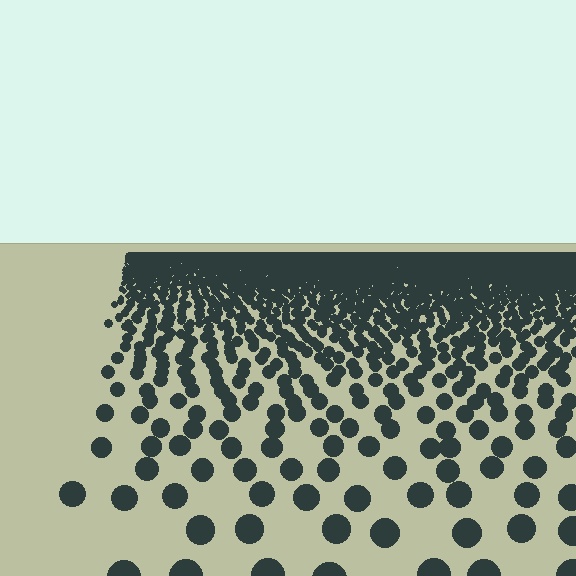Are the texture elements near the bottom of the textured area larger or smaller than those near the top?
Larger. Near the bottom, elements are closer to the viewer and appear at a bigger on-screen size.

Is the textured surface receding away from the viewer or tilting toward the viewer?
The surface is receding away from the viewer. Texture elements get smaller and denser toward the top.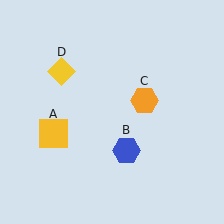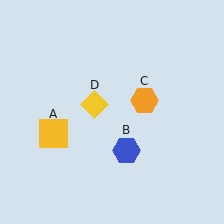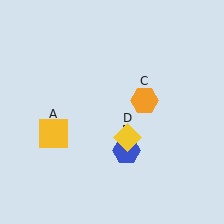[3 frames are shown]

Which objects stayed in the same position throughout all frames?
Yellow square (object A) and blue hexagon (object B) and orange hexagon (object C) remained stationary.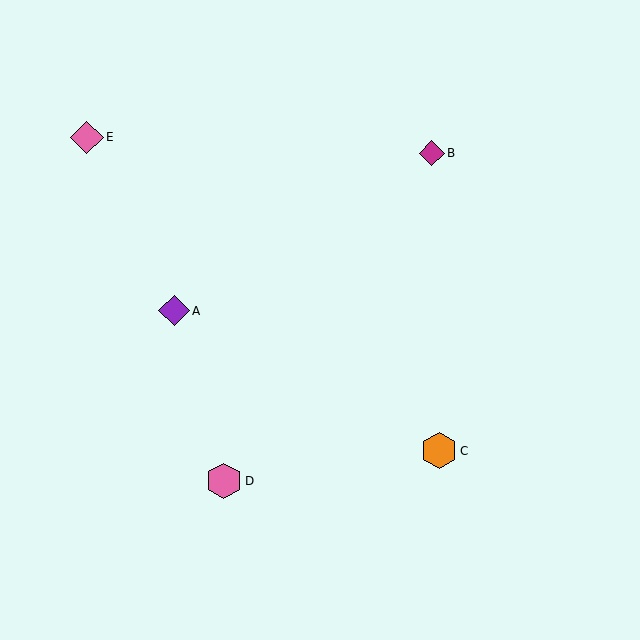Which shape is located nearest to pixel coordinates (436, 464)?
The orange hexagon (labeled C) at (439, 451) is nearest to that location.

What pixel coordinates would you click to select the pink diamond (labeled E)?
Click at (87, 137) to select the pink diamond E.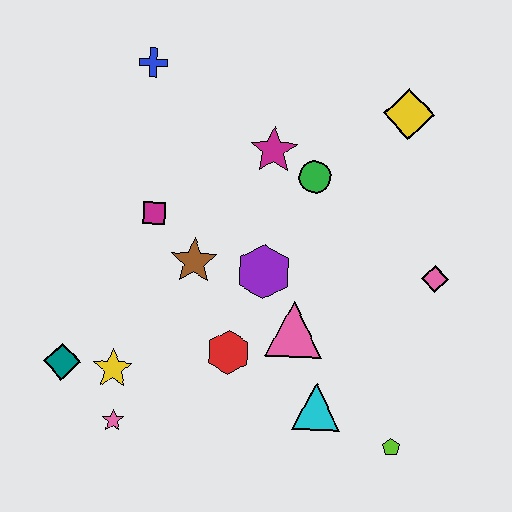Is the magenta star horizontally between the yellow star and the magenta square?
No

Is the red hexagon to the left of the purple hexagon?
Yes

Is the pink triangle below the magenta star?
Yes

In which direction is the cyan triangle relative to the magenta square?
The cyan triangle is below the magenta square.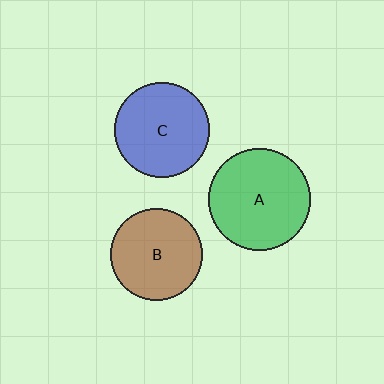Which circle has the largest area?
Circle A (green).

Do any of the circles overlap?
No, none of the circles overlap.